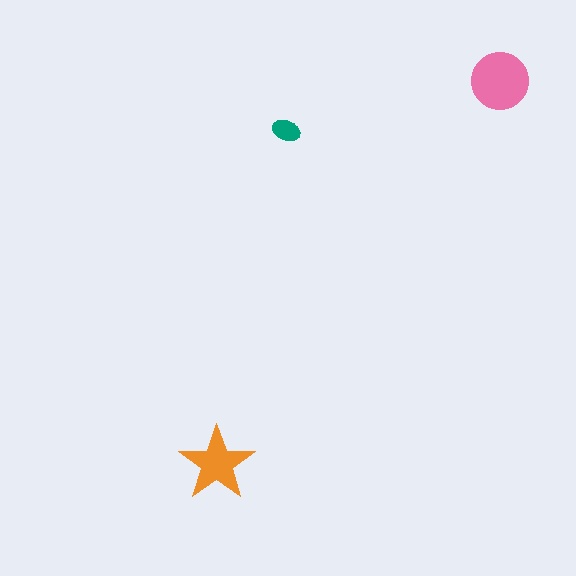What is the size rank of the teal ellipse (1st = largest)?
3rd.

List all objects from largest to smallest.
The pink circle, the orange star, the teal ellipse.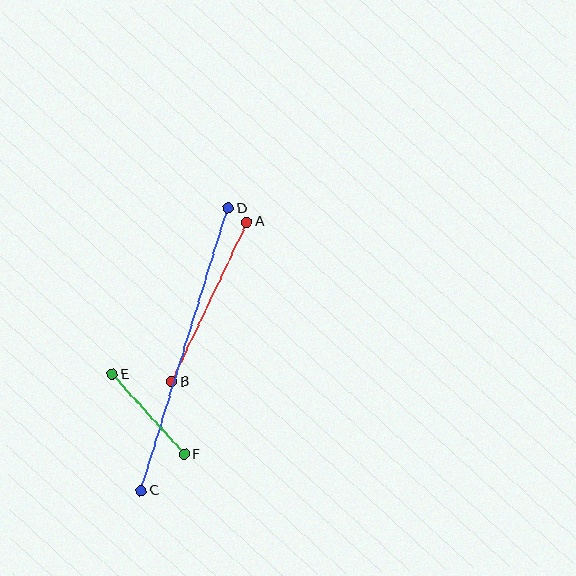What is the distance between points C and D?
The distance is approximately 296 pixels.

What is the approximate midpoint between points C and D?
The midpoint is at approximately (185, 350) pixels.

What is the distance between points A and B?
The distance is approximately 177 pixels.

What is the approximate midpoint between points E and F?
The midpoint is at approximately (148, 414) pixels.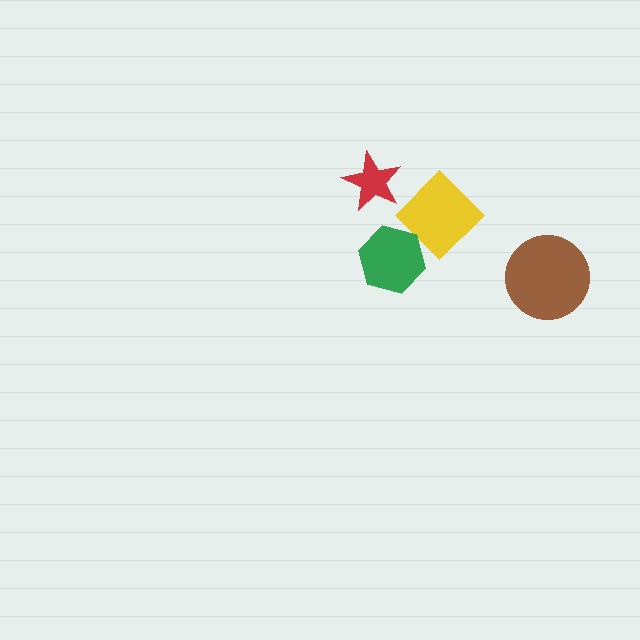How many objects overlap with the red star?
0 objects overlap with the red star.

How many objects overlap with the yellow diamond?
1 object overlaps with the yellow diamond.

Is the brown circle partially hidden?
No, no other shape covers it.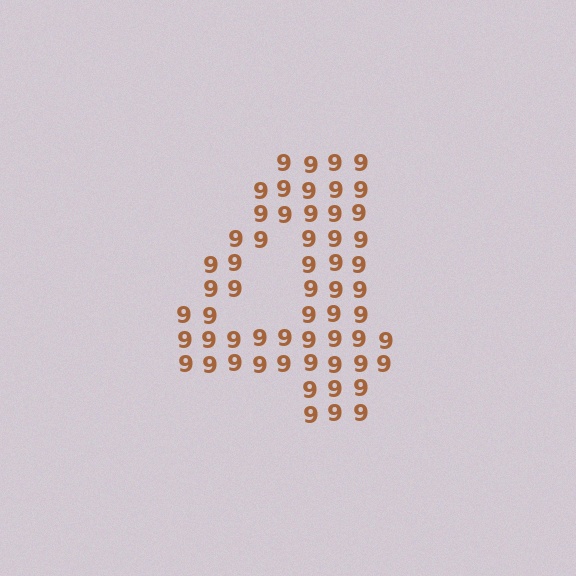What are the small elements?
The small elements are digit 9's.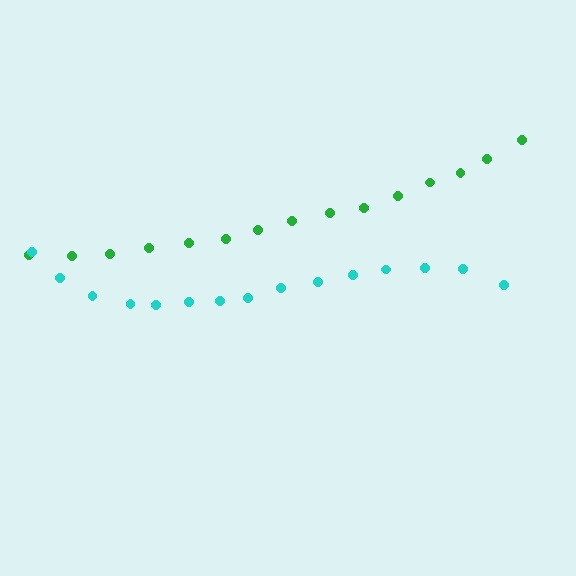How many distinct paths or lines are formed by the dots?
There are 2 distinct paths.